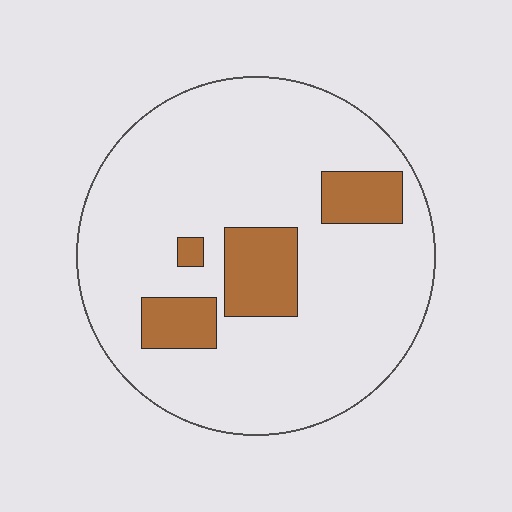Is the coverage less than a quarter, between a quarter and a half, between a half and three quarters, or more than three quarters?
Less than a quarter.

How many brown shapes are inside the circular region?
4.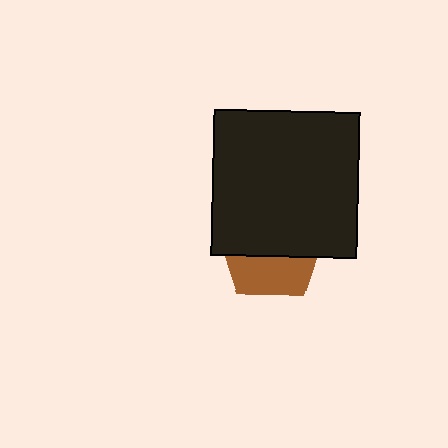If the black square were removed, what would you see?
You would see the complete brown pentagon.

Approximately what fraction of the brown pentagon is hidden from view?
Roughly 61% of the brown pentagon is hidden behind the black square.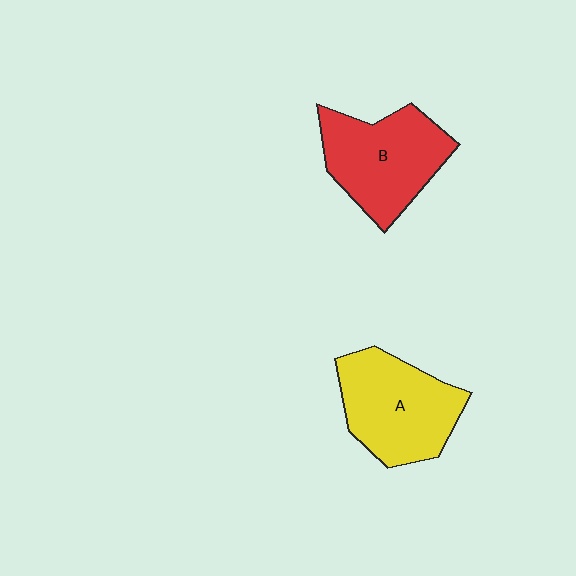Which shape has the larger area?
Shape B (red).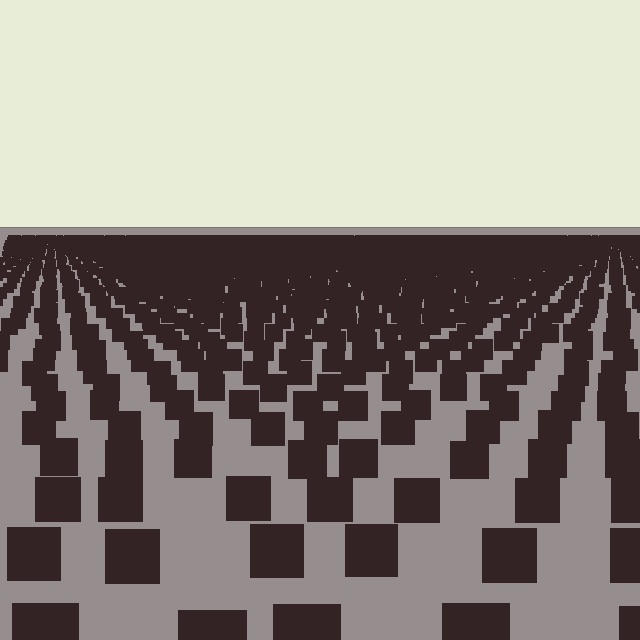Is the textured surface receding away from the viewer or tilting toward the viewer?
The surface is receding away from the viewer. Texture elements get smaller and denser toward the top.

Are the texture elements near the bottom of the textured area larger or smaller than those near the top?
Larger. Near the bottom, elements are closer to the viewer and appear at a bigger on-screen size.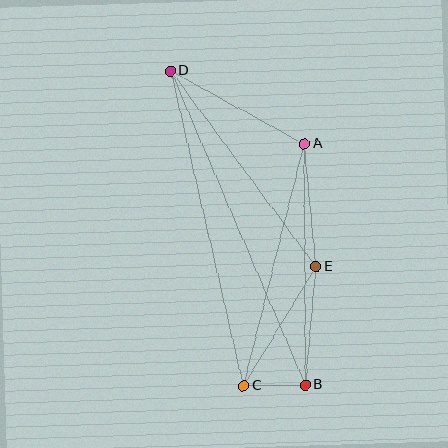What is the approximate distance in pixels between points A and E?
The distance between A and E is approximately 124 pixels.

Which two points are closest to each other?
Points B and C are closest to each other.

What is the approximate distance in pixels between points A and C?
The distance between A and C is approximately 250 pixels.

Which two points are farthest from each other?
Points B and D are farthest from each other.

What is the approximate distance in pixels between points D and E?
The distance between D and E is approximately 244 pixels.